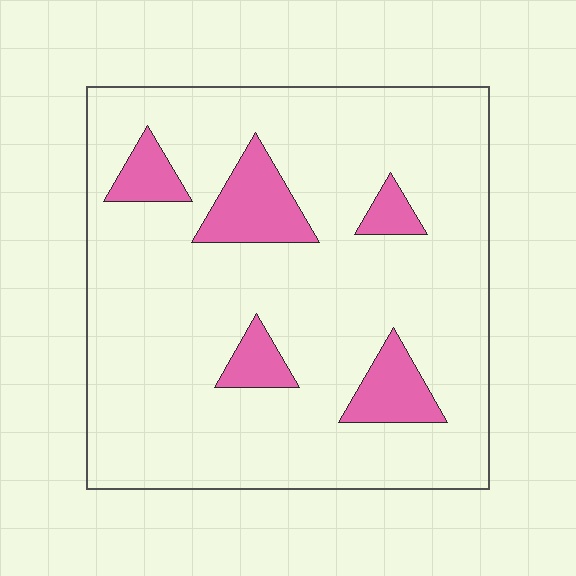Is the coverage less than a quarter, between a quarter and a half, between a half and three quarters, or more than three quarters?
Less than a quarter.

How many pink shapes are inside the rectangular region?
5.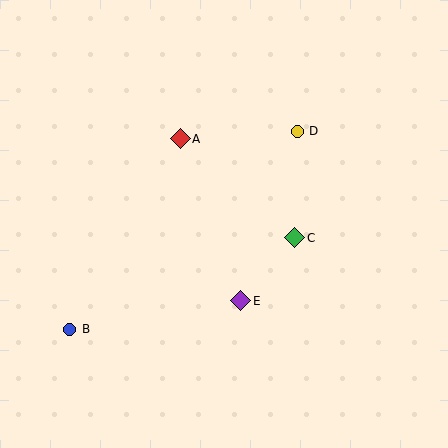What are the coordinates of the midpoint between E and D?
The midpoint between E and D is at (269, 216).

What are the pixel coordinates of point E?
Point E is at (241, 301).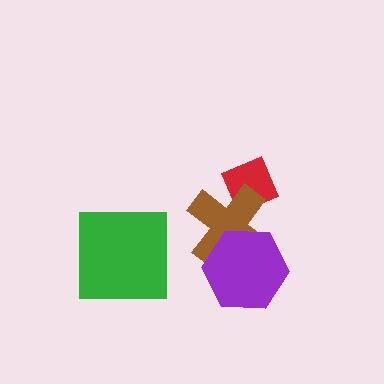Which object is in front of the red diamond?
The brown cross is in front of the red diamond.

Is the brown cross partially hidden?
Yes, it is partially covered by another shape.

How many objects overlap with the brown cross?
2 objects overlap with the brown cross.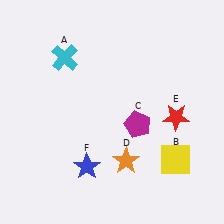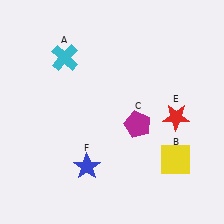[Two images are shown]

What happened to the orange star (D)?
The orange star (D) was removed in Image 2. It was in the bottom-right area of Image 1.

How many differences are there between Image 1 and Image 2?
There is 1 difference between the two images.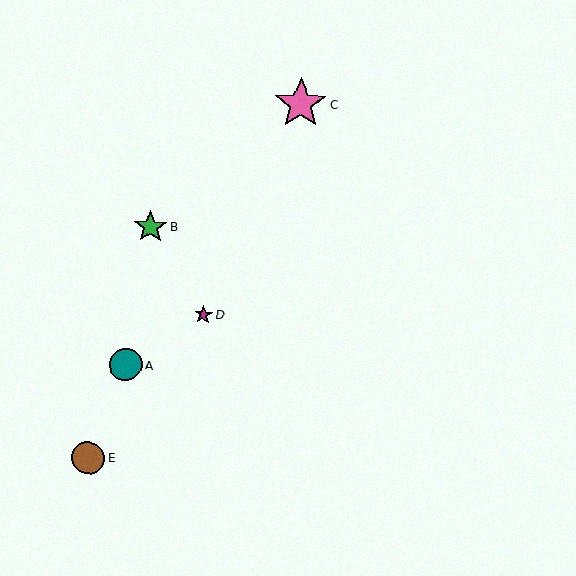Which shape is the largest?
The pink star (labeled C) is the largest.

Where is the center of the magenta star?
The center of the magenta star is at (204, 315).